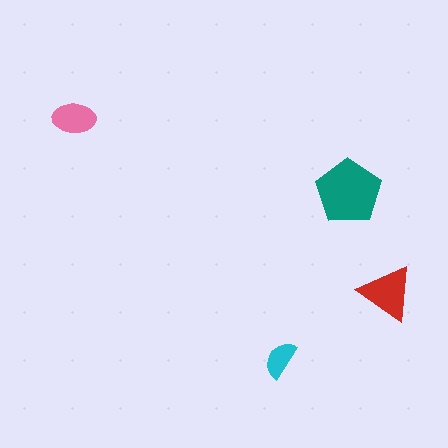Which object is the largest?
The teal pentagon.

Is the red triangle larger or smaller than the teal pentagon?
Smaller.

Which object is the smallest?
The cyan semicircle.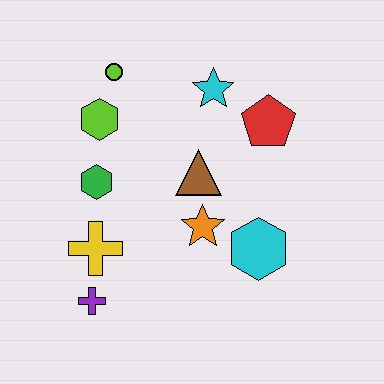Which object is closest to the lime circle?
The lime hexagon is closest to the lime circle.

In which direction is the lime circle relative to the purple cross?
The lime circle is above the purple cross.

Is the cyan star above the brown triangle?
Yes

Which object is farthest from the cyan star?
The purple cross is farthest from the cyan star.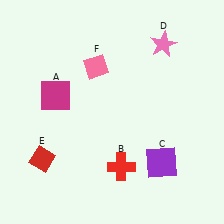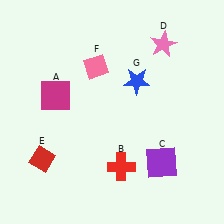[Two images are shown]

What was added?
A blue star (G) was added in Image 2.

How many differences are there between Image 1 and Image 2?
There is 1 difference between the two images.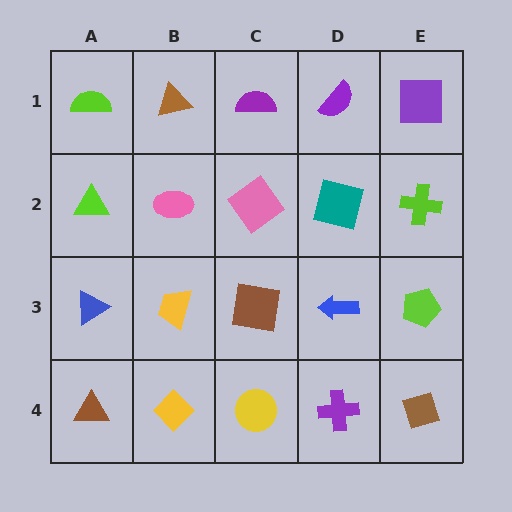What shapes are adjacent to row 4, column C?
A brown square (row 3, column C), a yellow diamond (row 4, column B), a purple cross (row 4, column D).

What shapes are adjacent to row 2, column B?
A brown triangle (row 1, column B), a yellow trapezoid (row 3, column B), a lime triangle (row 2, column A), a pink diamond (row 2, column C).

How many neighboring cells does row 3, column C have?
4.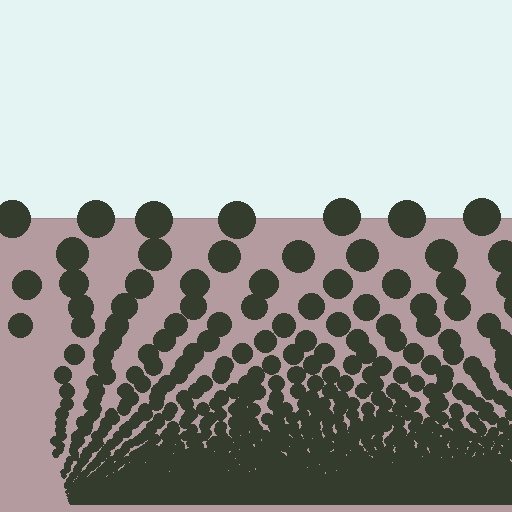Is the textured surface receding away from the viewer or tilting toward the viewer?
The surface appears to tilt toward the viewer. Texture elements get larger and sparser toward the top.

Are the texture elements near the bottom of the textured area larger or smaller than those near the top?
Smaller. The gradient is inverted — elements near the bottom are smaller and denser.